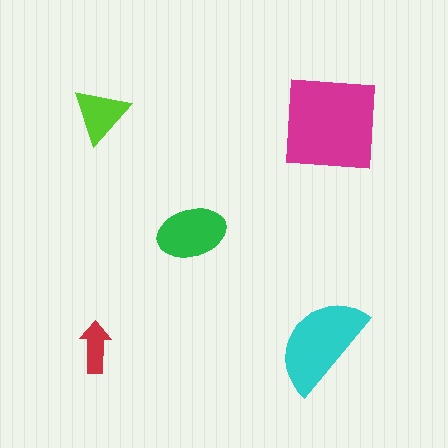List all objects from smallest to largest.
The red arrow, the lime triangle, the green ellipse, the cyan semicircle, the magenta square.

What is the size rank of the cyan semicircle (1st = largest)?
2nd.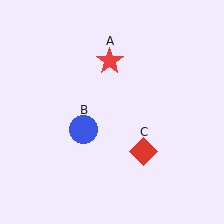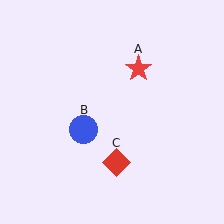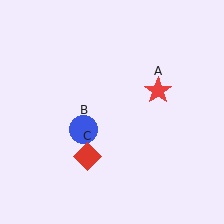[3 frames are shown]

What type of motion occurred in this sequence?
The red star (object A), red diamond (object C) rotated clockwise around the center of the scene.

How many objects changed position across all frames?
2 objects changed position: red star (object A), red diamond (object C).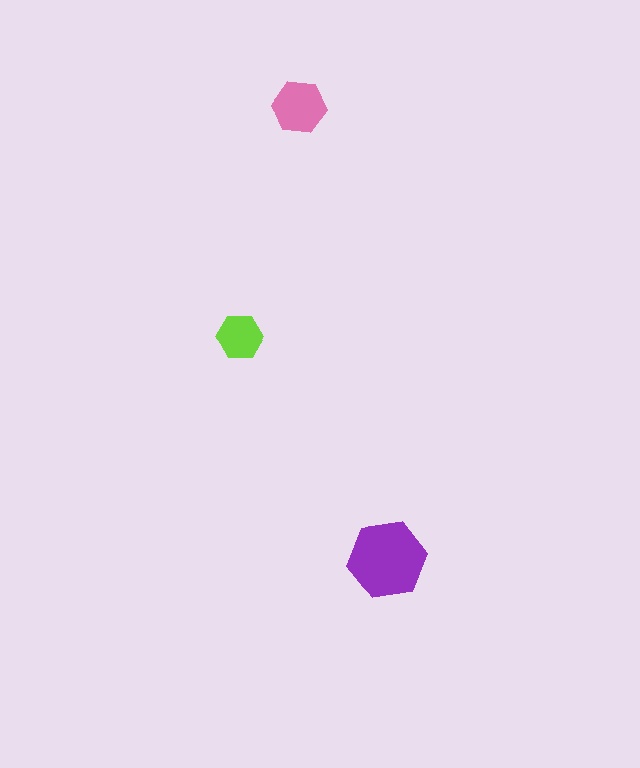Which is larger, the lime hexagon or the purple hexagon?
The purple one.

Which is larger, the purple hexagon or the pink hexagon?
The purple one.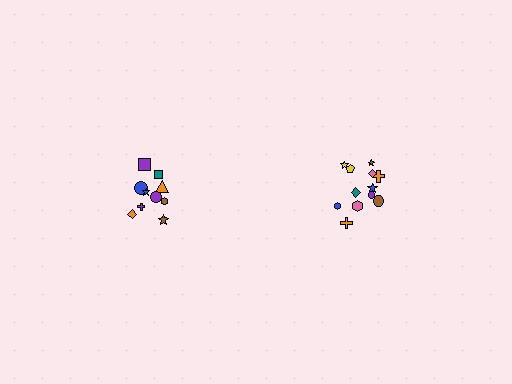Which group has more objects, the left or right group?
The right group.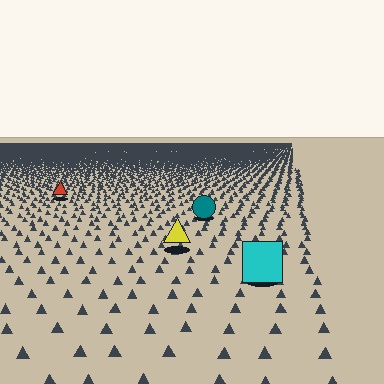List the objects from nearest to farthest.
From nearest to farthest: the cyan square, the yellow triangle, the teal circle, the red triangle.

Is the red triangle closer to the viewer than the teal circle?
No. The teal circle is closer — you can tell from the texture gradient: the ground texture is coarser near it.